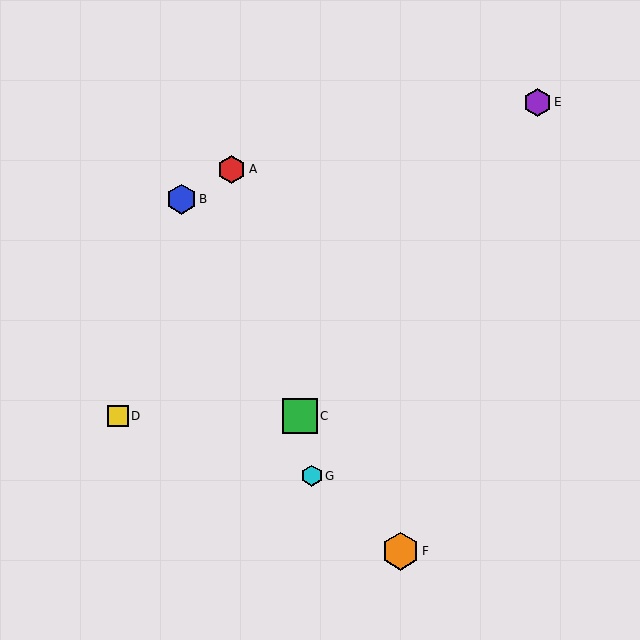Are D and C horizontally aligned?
Yes, both are at y≈416.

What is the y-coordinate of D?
Object D is at y≈416.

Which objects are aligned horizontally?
Objects C, D are aligned horizontally.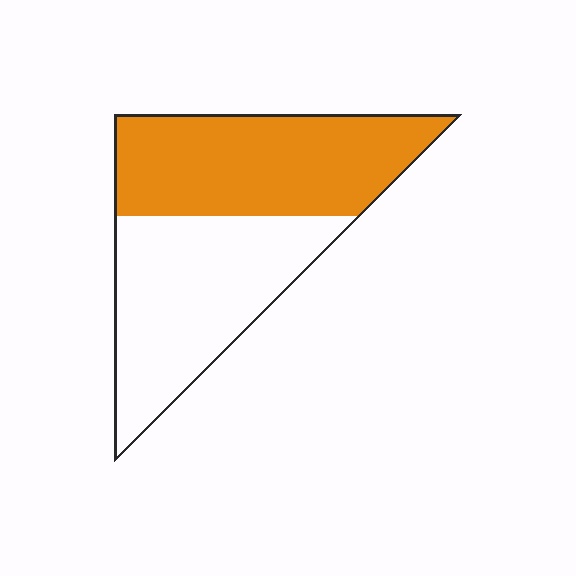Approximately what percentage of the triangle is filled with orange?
Approximately 50%.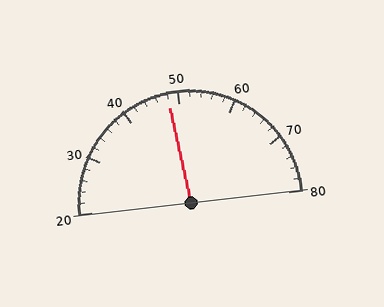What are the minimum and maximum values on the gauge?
The gauge ranges from 20 to 80.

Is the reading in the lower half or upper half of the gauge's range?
The reading is in the lower half of the range (20 to 80).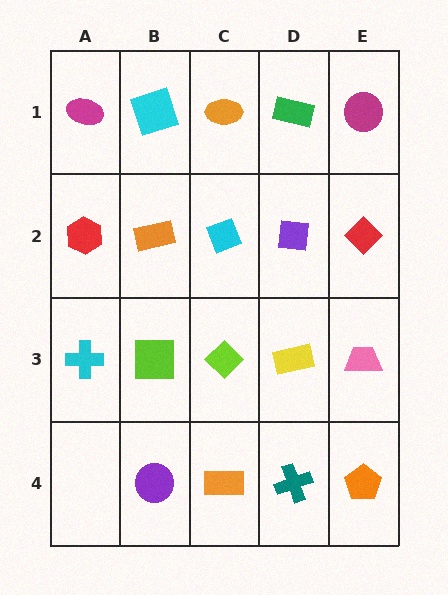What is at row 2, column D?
A purple square.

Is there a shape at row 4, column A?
No, that cell is empty.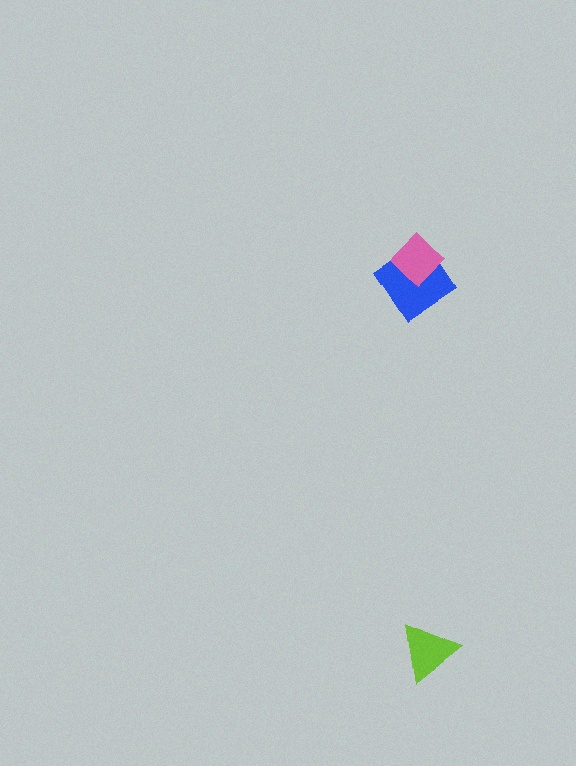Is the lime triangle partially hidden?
No, no other shape covers it.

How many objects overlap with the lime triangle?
0 objects overlap with the lime triangle.